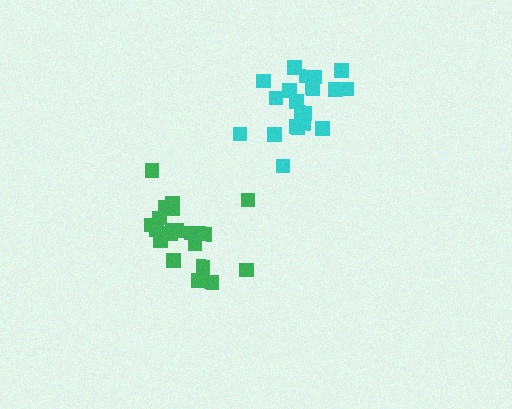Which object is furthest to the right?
The cyan cluster is rightmost.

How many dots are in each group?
Group 1: 20 dots, Group 2: 20 dots (40 total).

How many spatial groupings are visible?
There are 2 spatial groupings.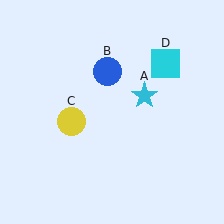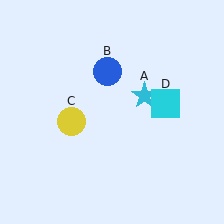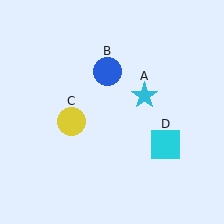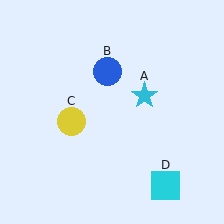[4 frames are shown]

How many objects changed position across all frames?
1 object changed position: cyan square (object D).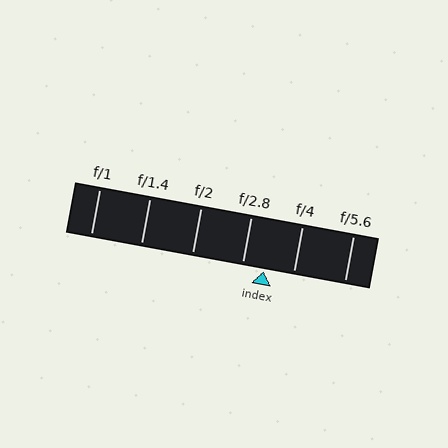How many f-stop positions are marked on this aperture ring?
There are 6 f-stop positions marked.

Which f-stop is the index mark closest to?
The index mark is closest to f/2.8.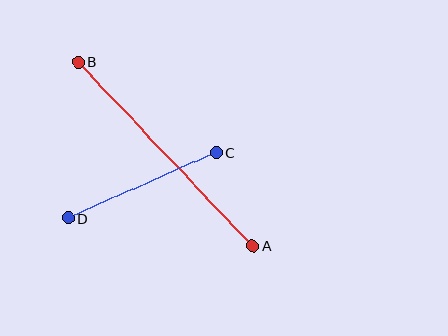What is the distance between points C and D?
The distance is approximately 162 pixels.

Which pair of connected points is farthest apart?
Points A and B are farthest apart.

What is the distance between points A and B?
The distance is approximately 253 pixels.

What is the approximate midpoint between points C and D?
The midpoint is at approximately (143, 185) pixels.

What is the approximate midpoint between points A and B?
The midpoint is at approximately (165, 154) pixels.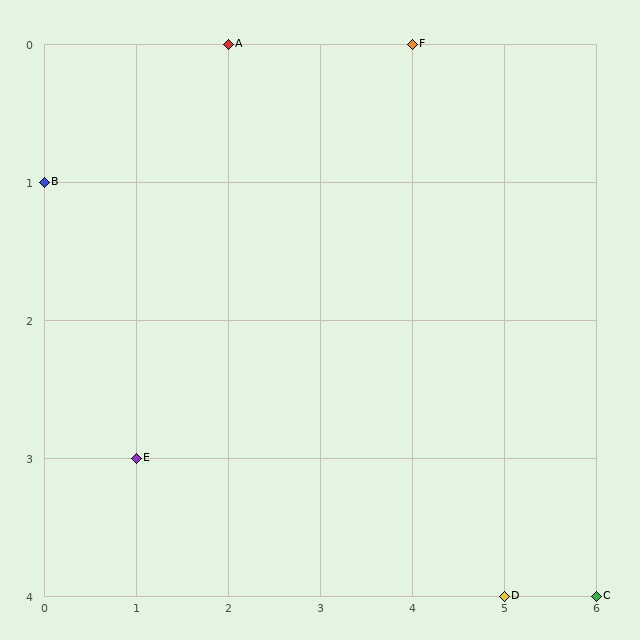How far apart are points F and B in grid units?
Points F and B are 4 columns and 1 row apart (about 4.1 grid units diagonally).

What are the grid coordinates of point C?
Point C is at grid coordinates (6, 4).